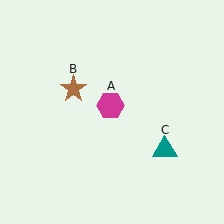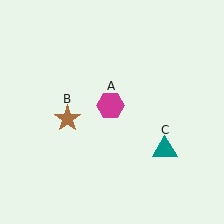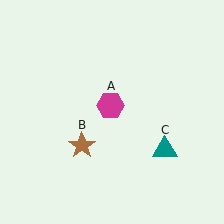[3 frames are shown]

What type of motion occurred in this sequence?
The brown star (object B) rotated counterclockwise around the center of the scene.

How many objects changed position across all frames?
1 object changed position: brown star (object B).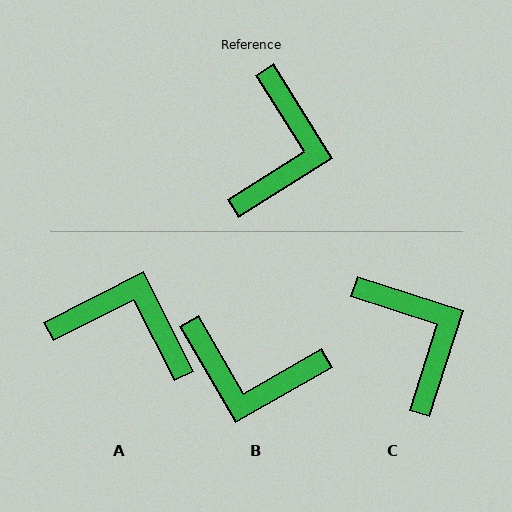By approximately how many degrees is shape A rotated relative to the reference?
Approximately 85 degrees counter-clockwise.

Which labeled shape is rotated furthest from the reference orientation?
B, about 92 degrees away.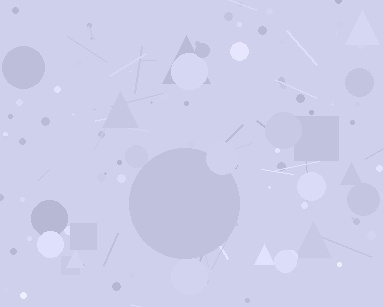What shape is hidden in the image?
A circle is hidden in the image.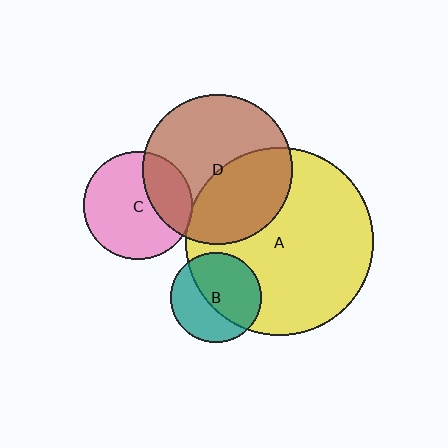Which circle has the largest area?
Circle A (yellow).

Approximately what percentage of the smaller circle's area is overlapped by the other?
Approximately 60%.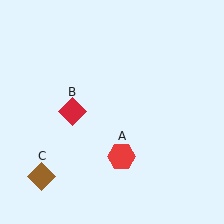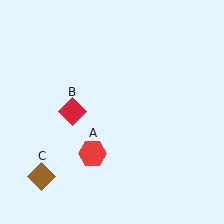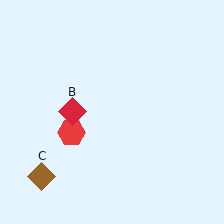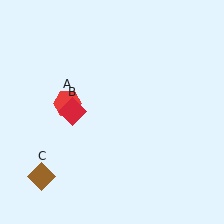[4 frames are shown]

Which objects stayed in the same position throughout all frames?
Red diamond (object B) and brown diamond (object C) remained stationary.